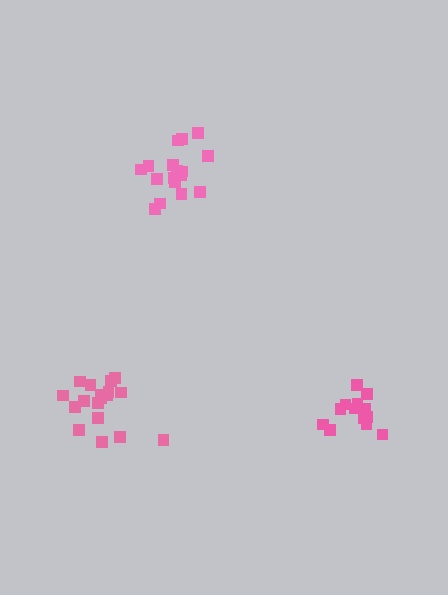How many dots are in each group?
Group 1: 17 dots, Group 2: 13 dots, Group 3: 18 dots (48 total).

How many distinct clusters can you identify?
There are 3 distinct clusters.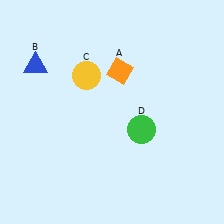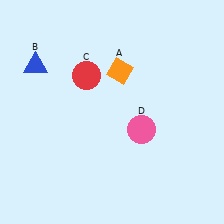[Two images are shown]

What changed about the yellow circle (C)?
In Image 1, C is yellow. In Image 2, it changed to red.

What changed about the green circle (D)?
In Image 1, D is green. In Image 2, it changed to pink.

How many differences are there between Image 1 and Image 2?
There are 2 differences between the two images.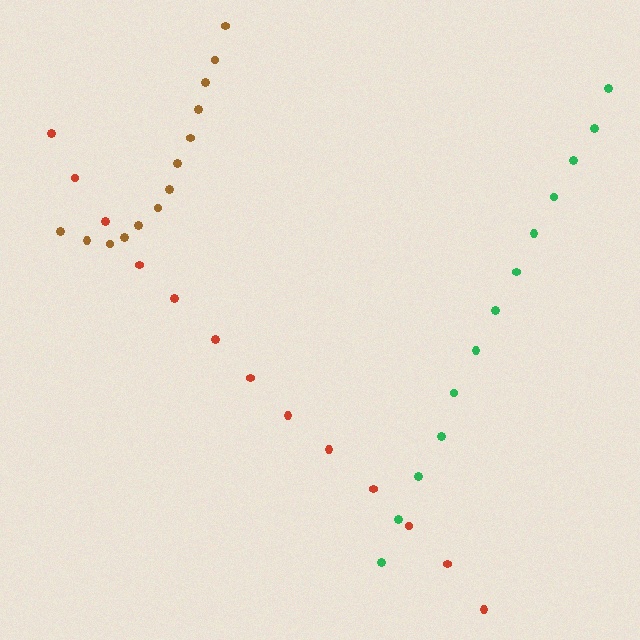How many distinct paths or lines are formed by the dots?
There are 3 distinct paths.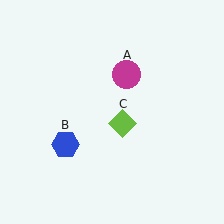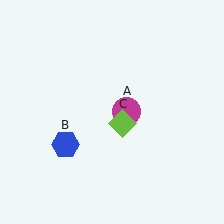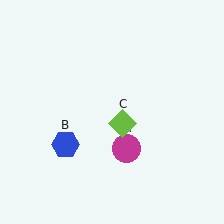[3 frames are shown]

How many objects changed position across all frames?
1 object changed position: magenta circle (object A).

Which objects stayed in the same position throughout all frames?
Blue hexagon (object B) and lime diamond (object C) remained stationary.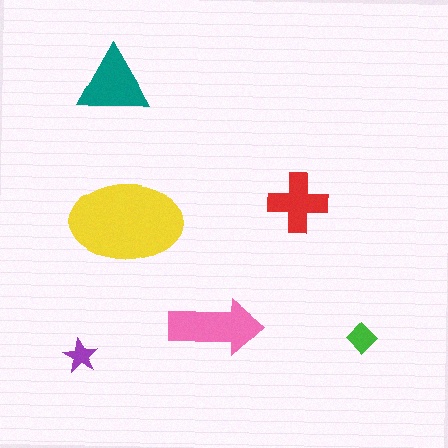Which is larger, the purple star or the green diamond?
The green diamond.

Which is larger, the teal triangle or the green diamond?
The teal triangle.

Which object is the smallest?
The purple star.